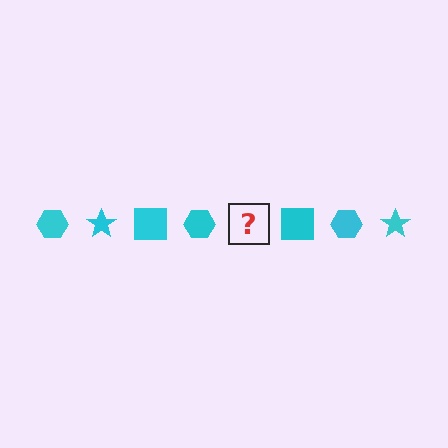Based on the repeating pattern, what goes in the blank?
The blank should be a cyan star.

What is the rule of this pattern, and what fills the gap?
The rule is that the pattern cycles through hexagon, star, square shapes in cyan. The gap should be filled with a cyan star.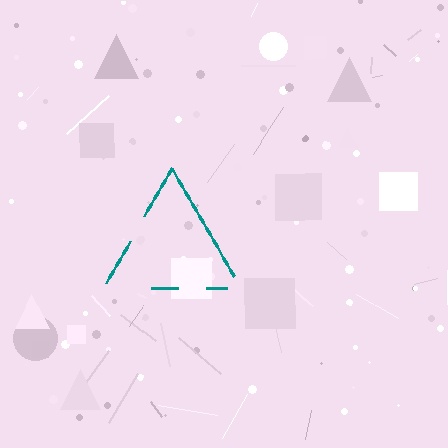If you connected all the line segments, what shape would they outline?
They would outline a triangle.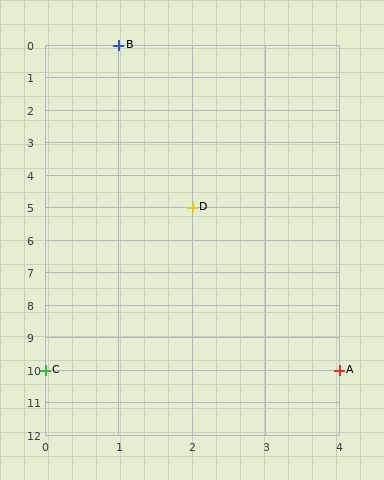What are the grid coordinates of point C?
Point C is at grid coordinates (0, 10).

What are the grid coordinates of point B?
Point B is at grid coordinates (1, 0).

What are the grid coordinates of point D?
Point D is at grid coordinates (2, 5).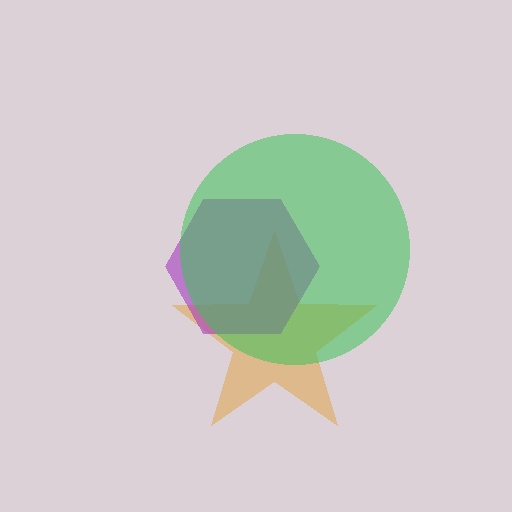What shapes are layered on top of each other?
The layered shapes are: an orange star, a purple hexagon, a green circle.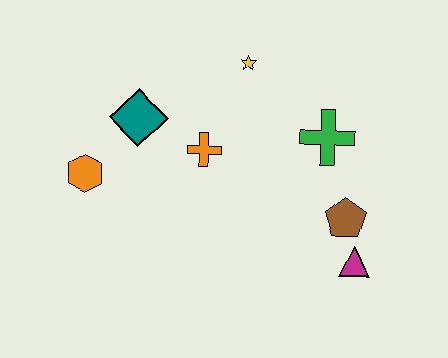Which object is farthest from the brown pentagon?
The orange hexagon is farthest from the brown pentagon.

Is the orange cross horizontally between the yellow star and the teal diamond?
Yes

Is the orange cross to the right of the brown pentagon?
No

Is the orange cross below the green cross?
Yes